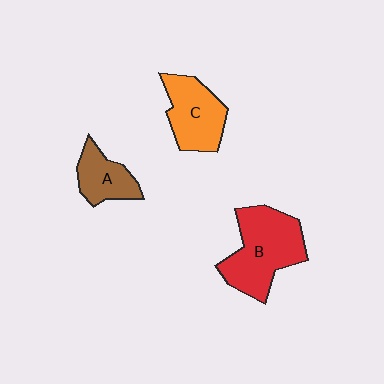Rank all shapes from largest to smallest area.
From largest to smallest: B (red), C (orange), A (brown).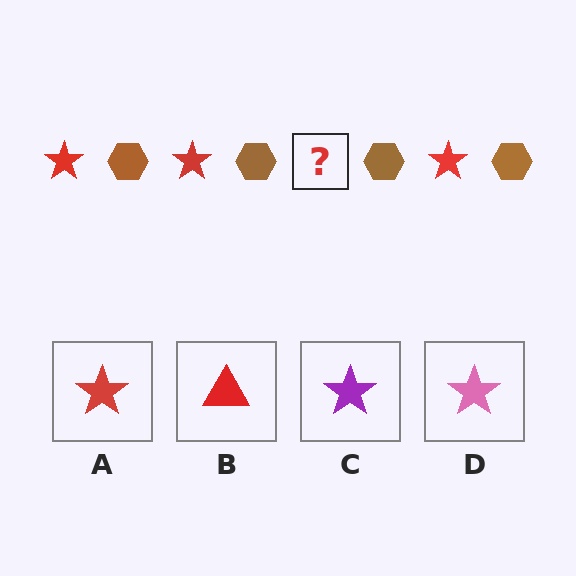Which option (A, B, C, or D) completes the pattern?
A.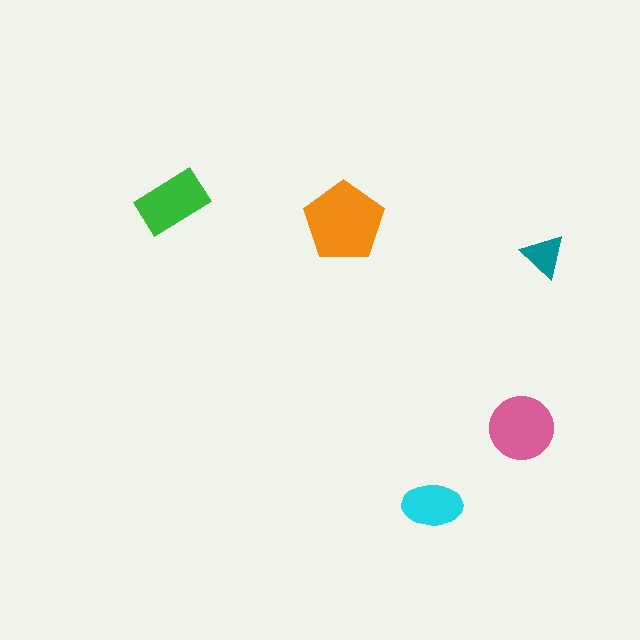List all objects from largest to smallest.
The orange pentagon, the pink circle, the green rectangle, the cyan ellipse, the teal triangle.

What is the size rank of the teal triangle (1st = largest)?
5th.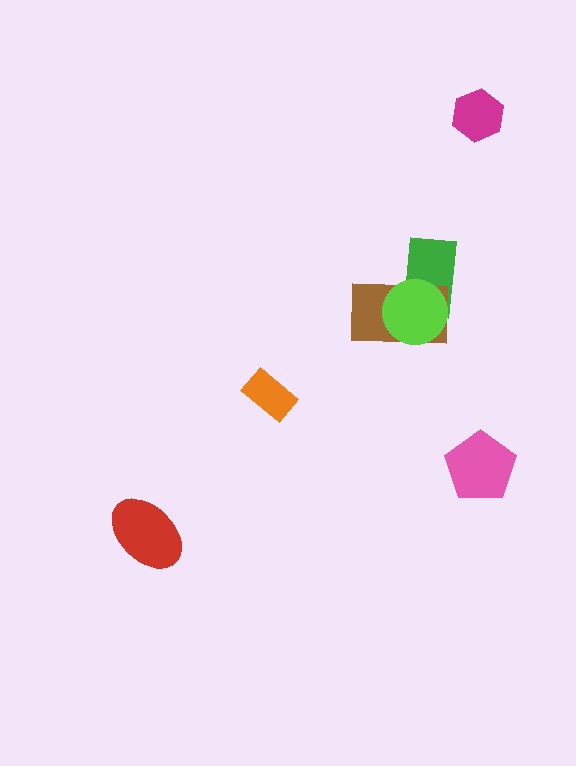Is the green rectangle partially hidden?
Yes, it is partially covered by another shape.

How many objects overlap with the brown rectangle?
2 objects overlap with the brown rectangle.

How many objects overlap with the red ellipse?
0 objects overlap with the red ellipse.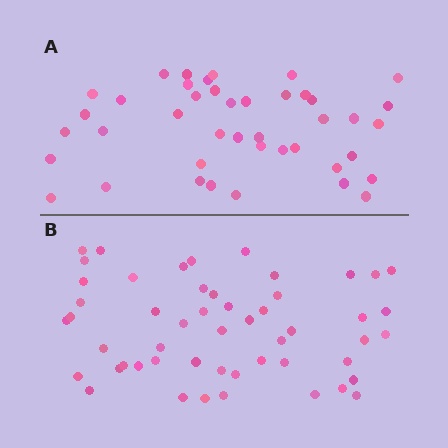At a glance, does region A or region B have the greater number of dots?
Region B (the bottom region) has more dots.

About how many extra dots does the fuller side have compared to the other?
Region B has roughly 10 or so more dots than region A.